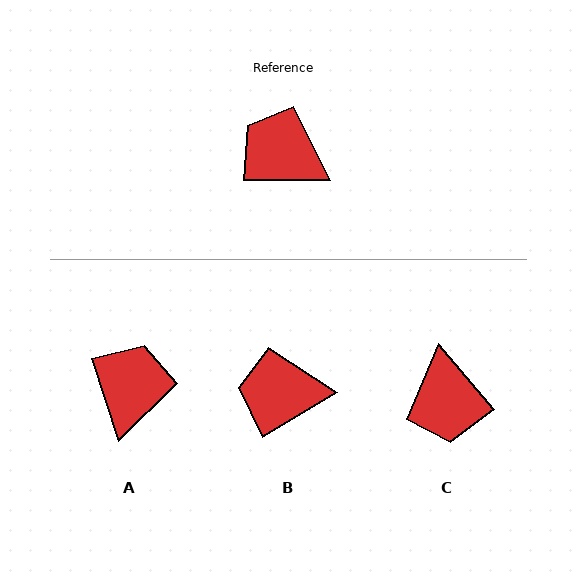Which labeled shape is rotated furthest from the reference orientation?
C, about 131 degrees away.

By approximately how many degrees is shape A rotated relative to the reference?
Approximately 72 degrees clockwise.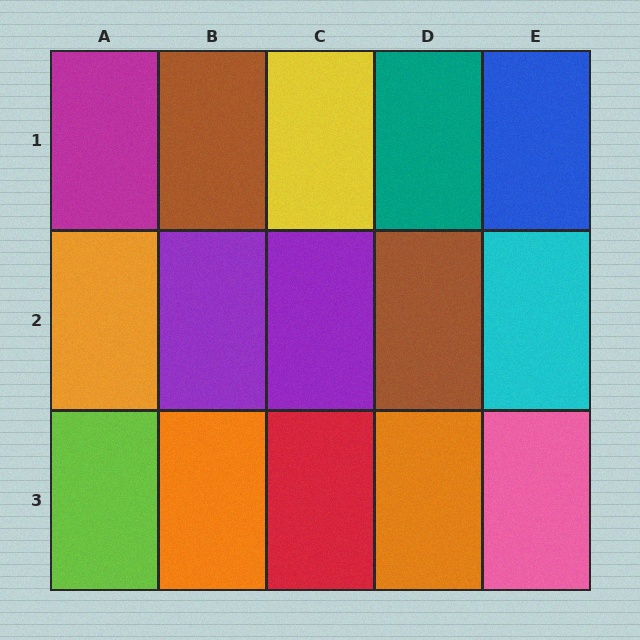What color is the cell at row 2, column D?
Brown.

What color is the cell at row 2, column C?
Purple.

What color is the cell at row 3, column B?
Orange.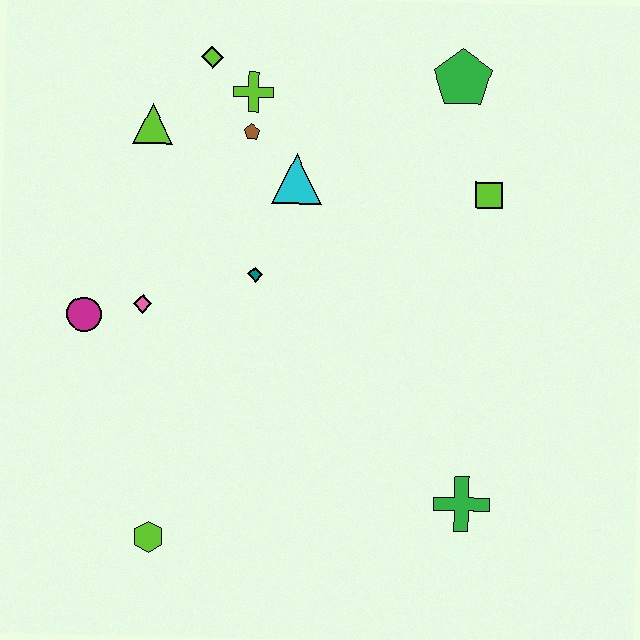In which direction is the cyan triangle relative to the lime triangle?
The cyan triangle is to the right of the lime triangle.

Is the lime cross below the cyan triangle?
No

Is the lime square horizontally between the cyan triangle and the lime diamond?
No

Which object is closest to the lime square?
The green pentagon is closest to the lime square.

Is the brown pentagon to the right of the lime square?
No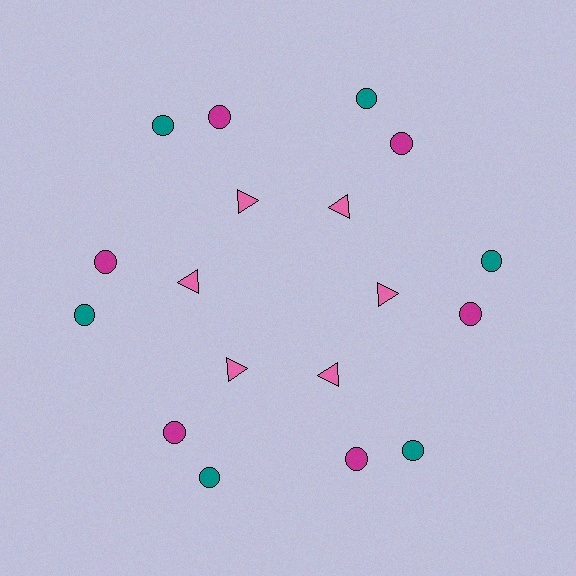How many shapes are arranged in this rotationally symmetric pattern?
There are 18 shapes, arranged in 6 groups of 3.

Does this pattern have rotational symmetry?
Yes, this pattern has 6-fold rotational symmetry. It looks the same after rotating 60 degrees around the center.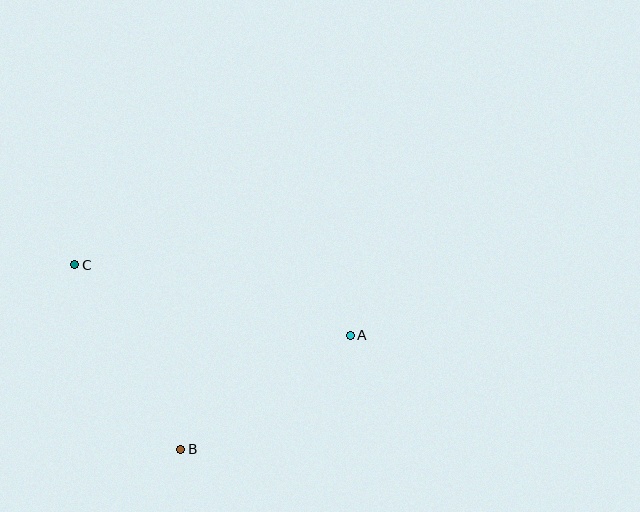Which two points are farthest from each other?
Points A and C are farthest from each other.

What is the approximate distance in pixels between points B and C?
The distance between B and C is approximately 213 pixels.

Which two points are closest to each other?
Points A and B are closest to each other.